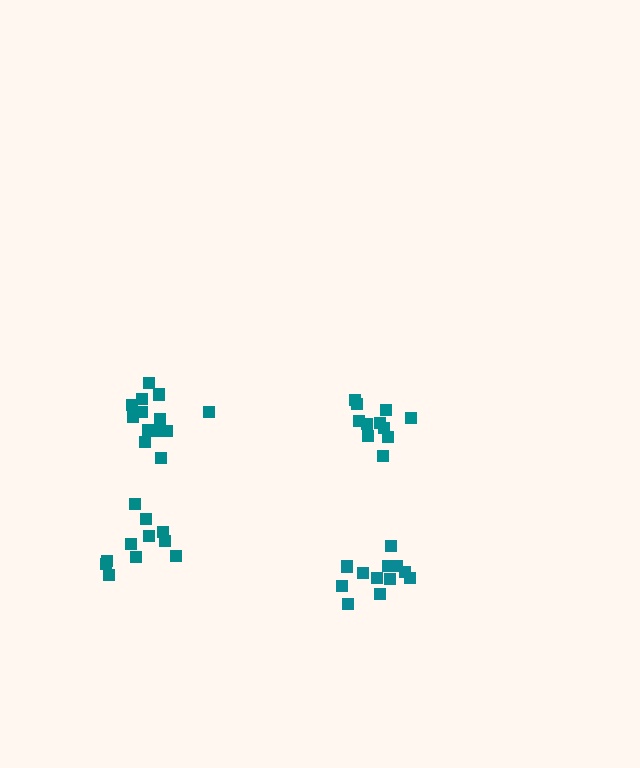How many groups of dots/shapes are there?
There are 4 groups.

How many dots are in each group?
Group 1: 12 dots, Group 2: 13 dots, Group 3: 11 dots, Group 4: 11 dots (47 total).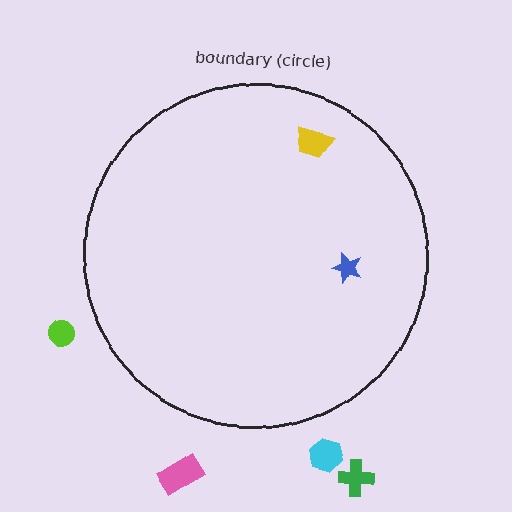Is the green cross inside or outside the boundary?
Outside.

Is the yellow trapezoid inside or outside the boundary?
Inside.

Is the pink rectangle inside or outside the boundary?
Outside.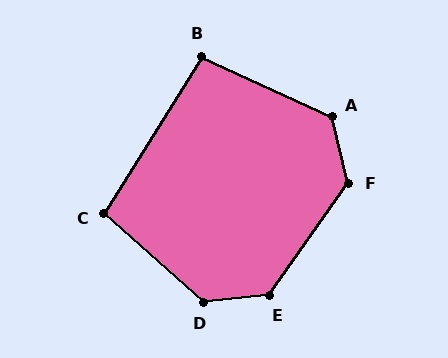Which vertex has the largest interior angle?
D, at approximately 132 degrees.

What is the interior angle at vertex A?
Approximately 129 degrees (obtuse).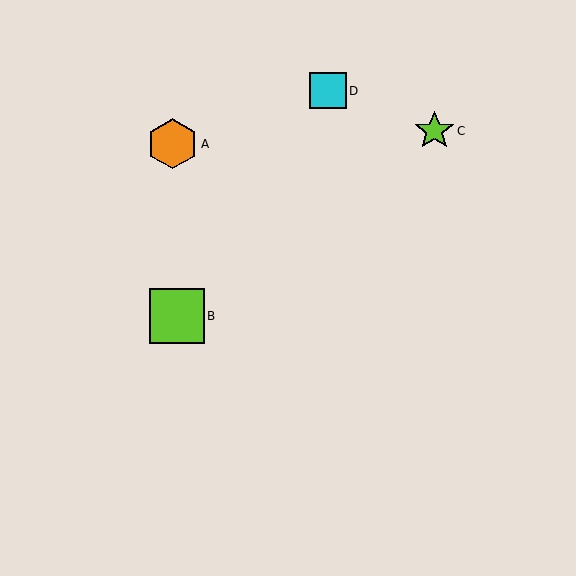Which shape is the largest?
The lime square (labeled B) is the largest.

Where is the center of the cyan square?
The center of the cyan square is at (328, 91).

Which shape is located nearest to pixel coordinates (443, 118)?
The lime star (labeled C) at (434, 131) is nearest to that location.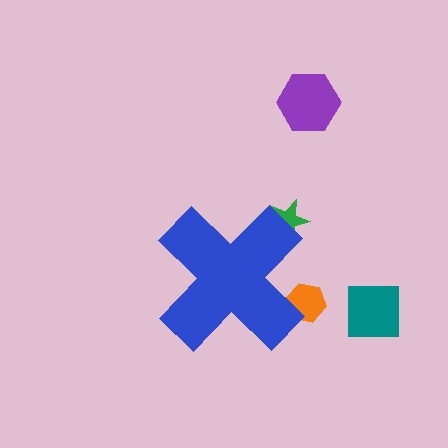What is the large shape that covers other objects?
A blue cross.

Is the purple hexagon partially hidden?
No, the purple hexagon is fully visible.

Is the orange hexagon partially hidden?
Yes, the orange hexagon is partially hidden behind the blue cross.